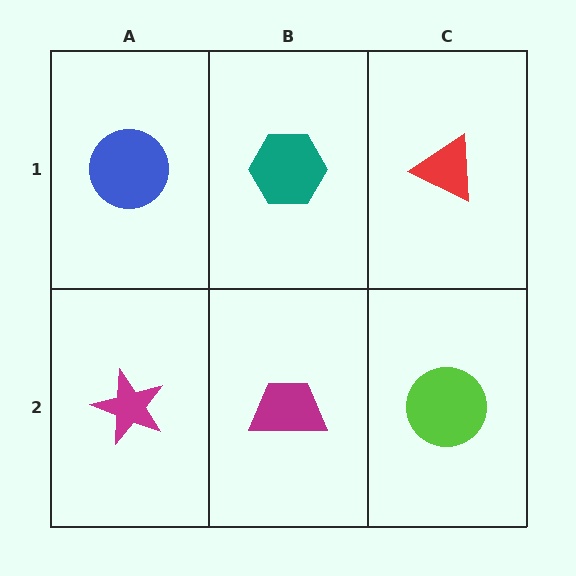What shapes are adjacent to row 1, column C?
A lime circle (row 2, column C), a teal hexagon (row 1, column B).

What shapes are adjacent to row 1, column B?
A magenta trapezoid (row 2, column B), a blue circle (row 1, column A), a red triangle (row 1, column C).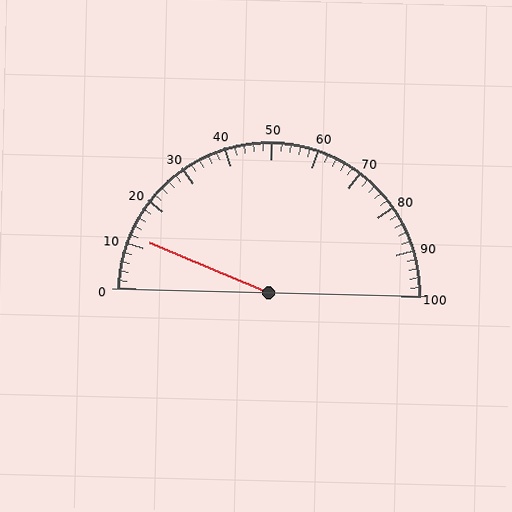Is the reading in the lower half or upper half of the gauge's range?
The reading is in the lower half of the range (0 to 100).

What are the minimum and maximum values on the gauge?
The gauge ranges from 0 to 100.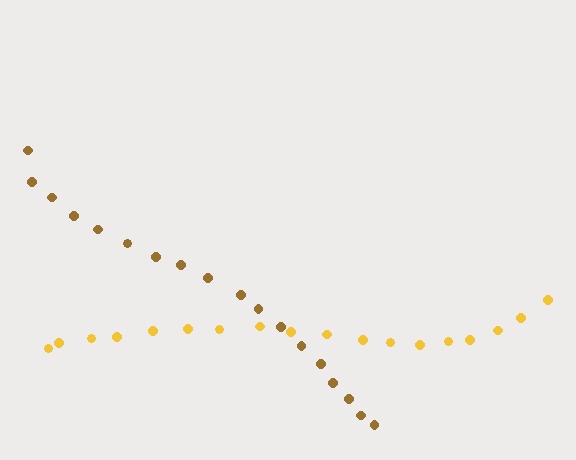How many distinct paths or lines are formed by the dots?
There are 2 distinct paths.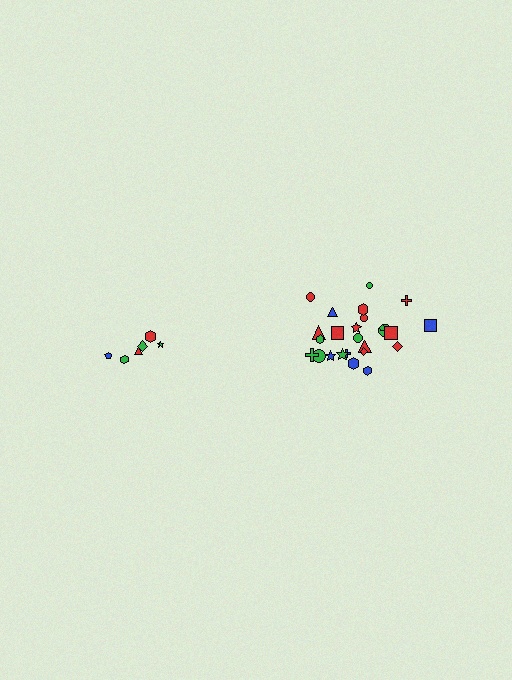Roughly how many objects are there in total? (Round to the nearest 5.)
Roughly 30 objects in total.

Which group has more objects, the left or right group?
The right group.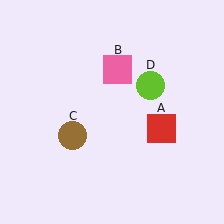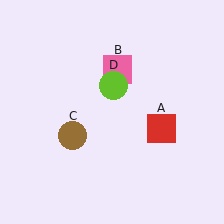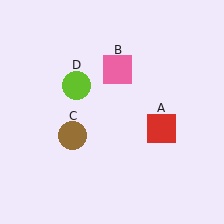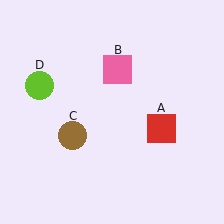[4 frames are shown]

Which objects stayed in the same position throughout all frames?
Red square (object A) and pink square (object B) and brown circle (object C) remained stationary.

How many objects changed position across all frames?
1 object changed position: lime circle (object D).